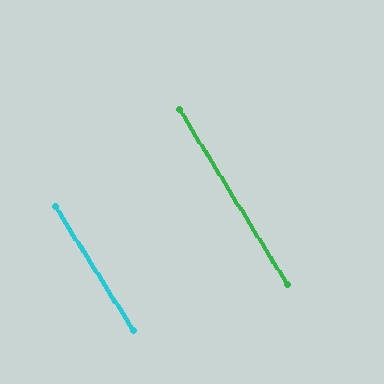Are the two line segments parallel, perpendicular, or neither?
Parallel — their directions differ by only 0.2°.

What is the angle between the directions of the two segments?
Approximately 0 degrees.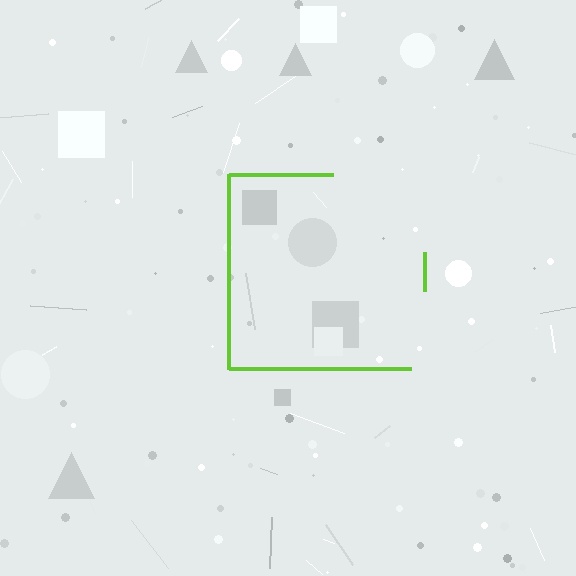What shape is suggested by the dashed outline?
The dashed outline suggests a square.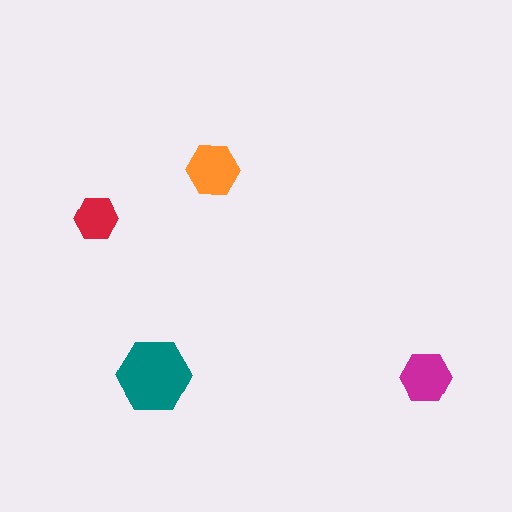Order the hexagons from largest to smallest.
the teal one, the orange one, the magenta one, the red one.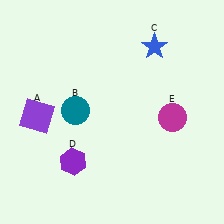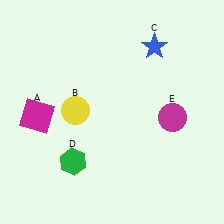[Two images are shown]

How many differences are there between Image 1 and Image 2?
There are 3 differences between the two images.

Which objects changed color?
A changed from purple to magenta. B changed from teal to yellow. D changed from purple to green.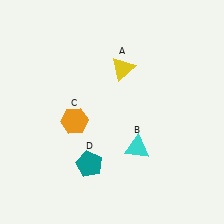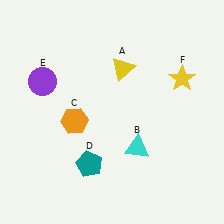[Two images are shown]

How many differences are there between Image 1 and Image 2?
There are 2 differences between the two images.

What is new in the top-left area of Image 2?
A purple circle (E) was added in the top-left area of Image 2.